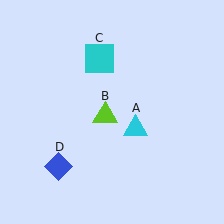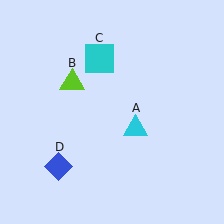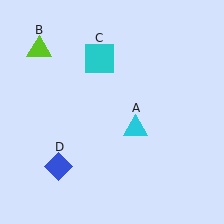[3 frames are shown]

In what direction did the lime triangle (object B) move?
The lime triangle (object B) moved up and to the left.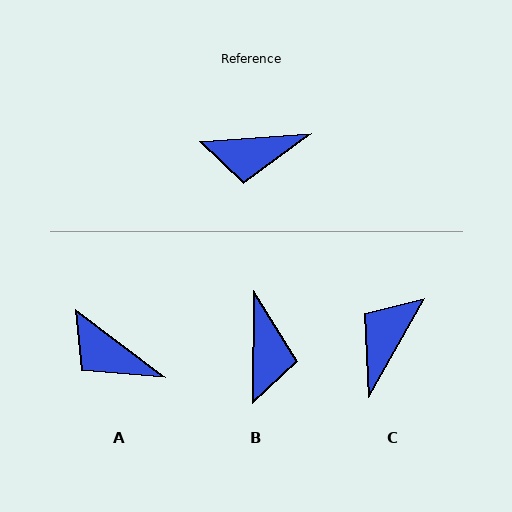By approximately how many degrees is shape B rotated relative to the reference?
Approximately 86 degrees counter-clockwise.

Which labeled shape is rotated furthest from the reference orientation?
C, about 123 degrees away.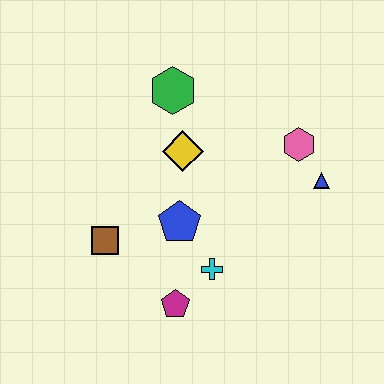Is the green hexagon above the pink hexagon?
Yes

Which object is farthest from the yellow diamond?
The magenta pentagon is farthest from the yellow diamond.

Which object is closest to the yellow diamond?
The green hexagon is closest to the yellow diamond.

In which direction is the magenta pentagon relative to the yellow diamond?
The magenta pentagon is below the yellow diamond.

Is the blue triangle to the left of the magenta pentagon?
No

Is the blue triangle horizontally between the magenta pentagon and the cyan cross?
No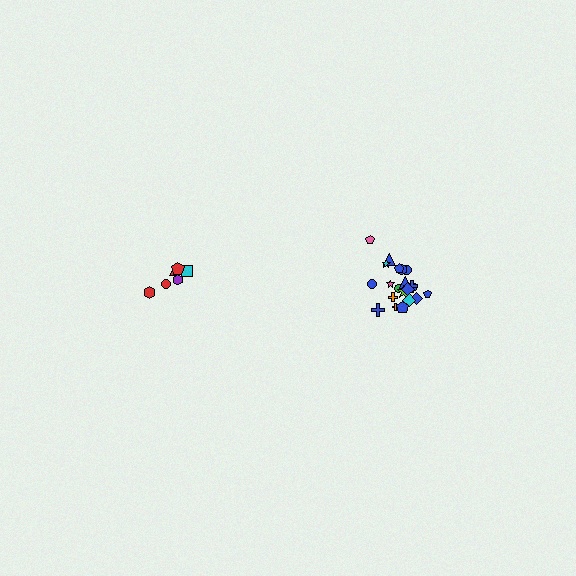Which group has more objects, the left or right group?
The right group.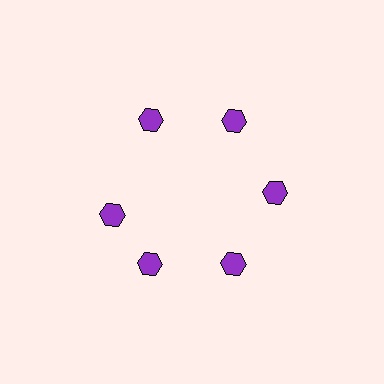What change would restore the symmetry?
The symmetry would be restored by rotating it back into even spacing with its neighbors so that all 6 hexagons sit at equal angles and equal distance from the center.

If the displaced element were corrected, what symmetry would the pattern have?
It would have 6-fold rotational symmetry — the pattern would map onto itself every 60 degrees.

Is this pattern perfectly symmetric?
No. The 6 purple hexagons are arranged in a ring, but one element near the 9 o'clock position is rotated out of alignment along the ring, breaking the 6-fold rotational symmetry.